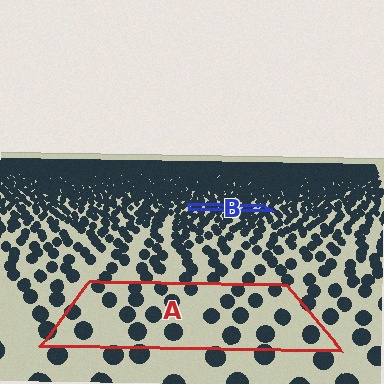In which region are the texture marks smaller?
The texture marks are smaller in region B, because it is farther away.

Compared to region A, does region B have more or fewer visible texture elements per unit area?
Region B has more texture elements per unit area — they are packed more densely because it is farther away.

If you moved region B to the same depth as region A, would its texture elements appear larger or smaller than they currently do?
They would appear larger. At a closer depth, the same texture elements are projected at a bigger on-screen size.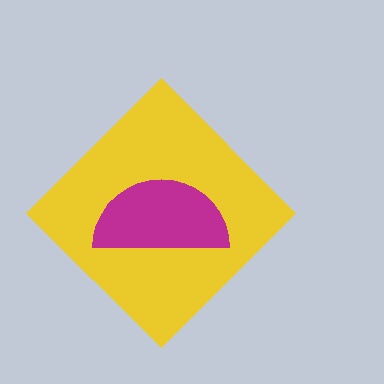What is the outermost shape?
The yellow diamond.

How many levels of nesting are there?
2.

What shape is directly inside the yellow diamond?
The magenta semicircle.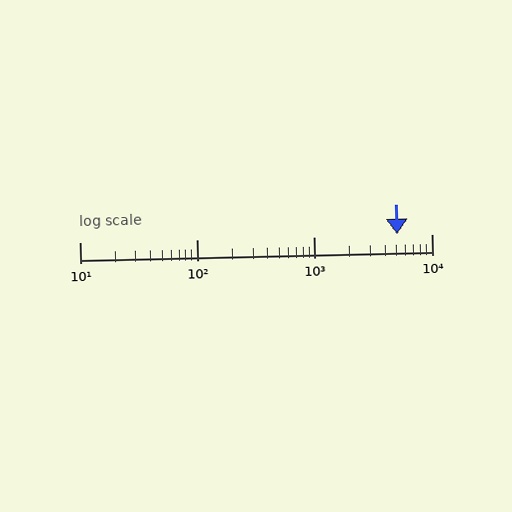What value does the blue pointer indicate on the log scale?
The pointer indicates approximately 5100.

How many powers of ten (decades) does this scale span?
The scale spans 3 decades, from 10 to 10000.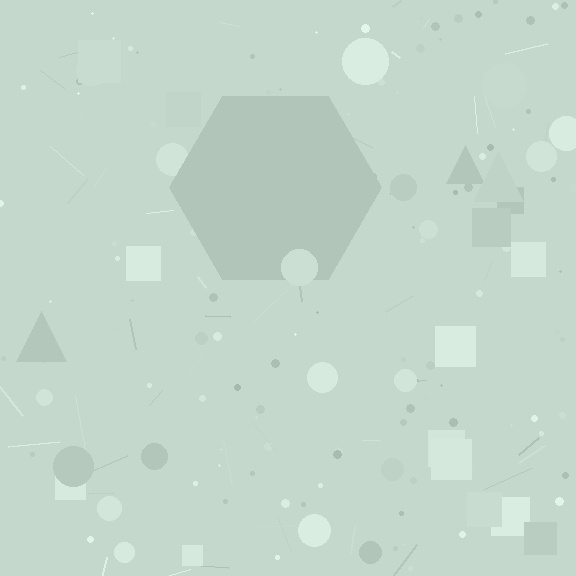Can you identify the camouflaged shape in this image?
The camouflaged shape is a hexagon.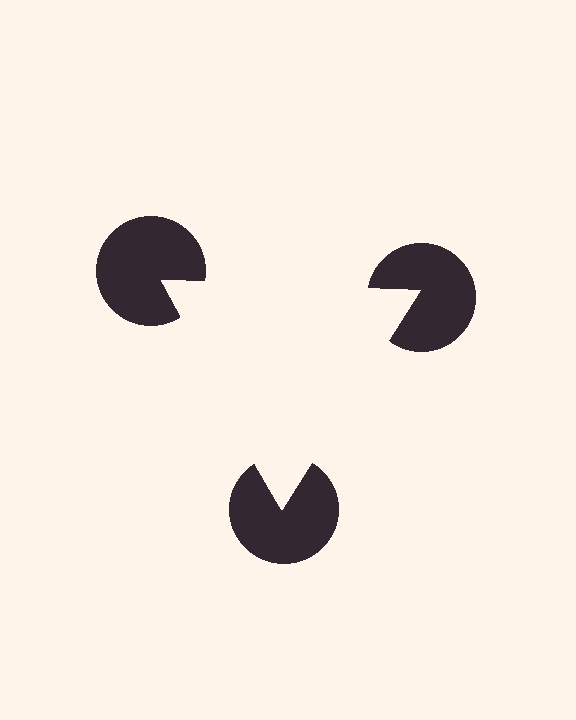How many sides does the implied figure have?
3 sides.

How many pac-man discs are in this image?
There are 3 — one at each vertex of the illusory triangle.